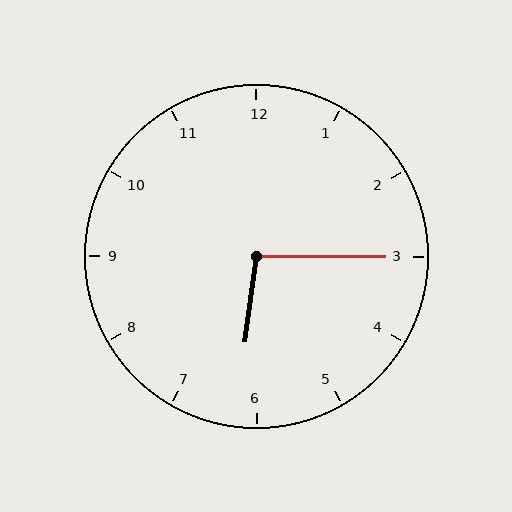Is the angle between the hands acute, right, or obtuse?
It is obtuse.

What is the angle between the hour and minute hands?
Approximately 98 degrees.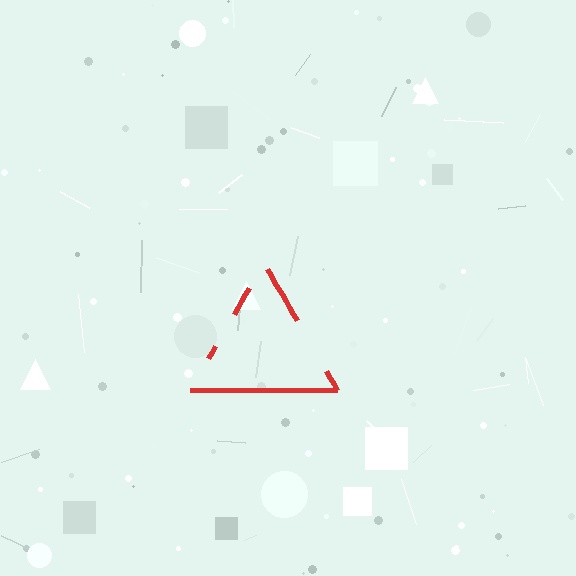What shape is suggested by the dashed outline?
The dashed outline suggests a triangle.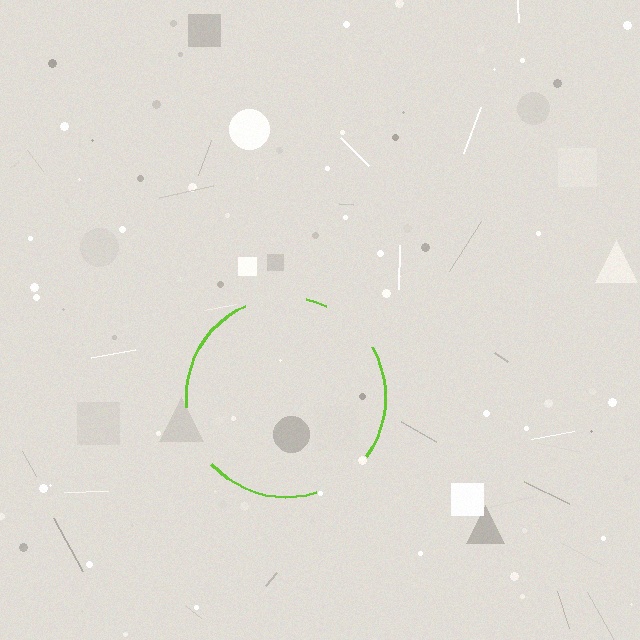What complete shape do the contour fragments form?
The contour fragments form a circle.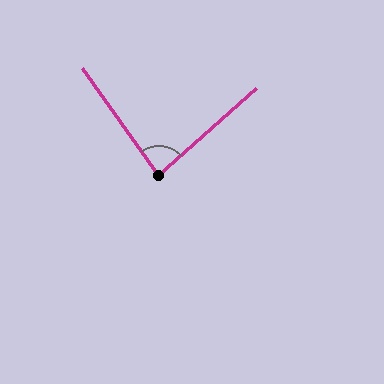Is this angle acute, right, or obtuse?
It is acute.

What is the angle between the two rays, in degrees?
Approximately 84 degrees.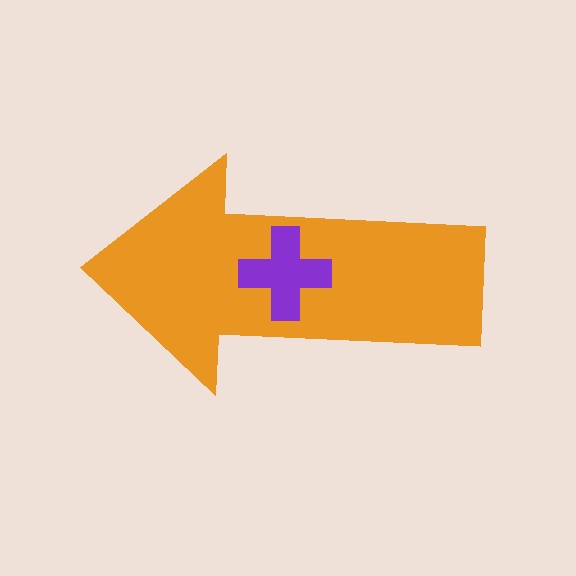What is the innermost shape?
The purple cross.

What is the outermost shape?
The orange arrow.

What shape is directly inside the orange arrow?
The purple cross.